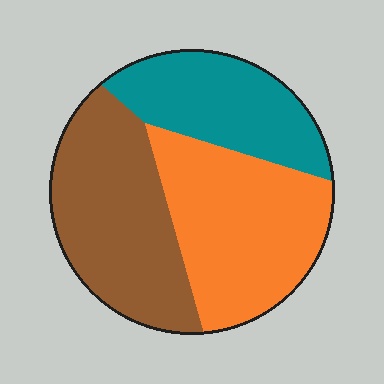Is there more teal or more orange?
Orange.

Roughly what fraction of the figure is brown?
Brown covers roughly 35% of the figure.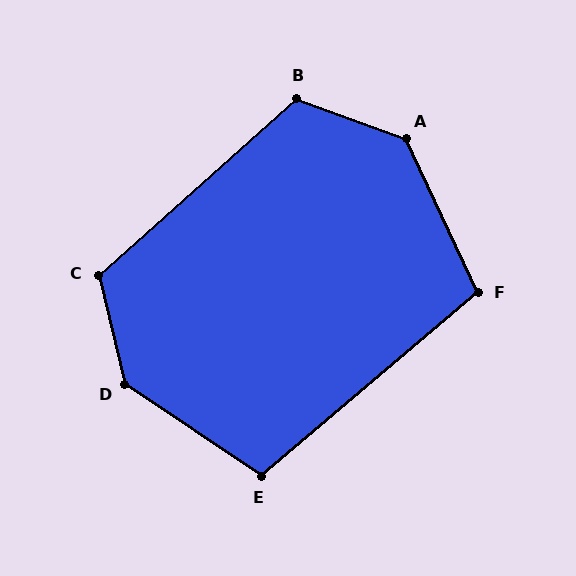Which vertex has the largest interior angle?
D, at approximately 137 degrees.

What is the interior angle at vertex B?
Approximately 118 degrees (obtuse).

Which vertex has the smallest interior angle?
F, at approximately 105 degrees.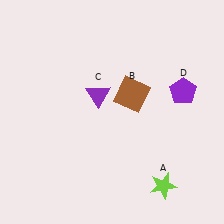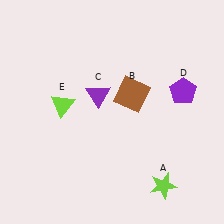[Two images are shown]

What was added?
A lime triangle (E) was added in Image 2.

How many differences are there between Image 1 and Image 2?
There is 1 difference between the two images.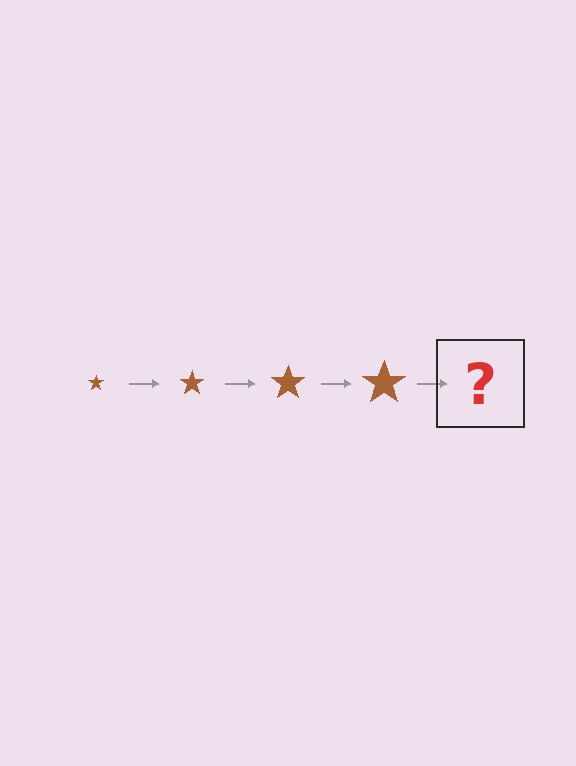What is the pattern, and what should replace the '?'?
The pattern is that the star gets progressively larger each step. The '?' should be a brown star, larger than the previous one.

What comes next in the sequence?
The next element should be a brown star, larger than the previous one.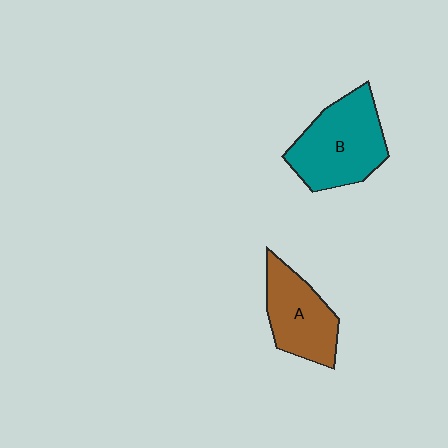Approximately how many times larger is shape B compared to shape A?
Approximately 1.3 times.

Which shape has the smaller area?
Shape A (brown).